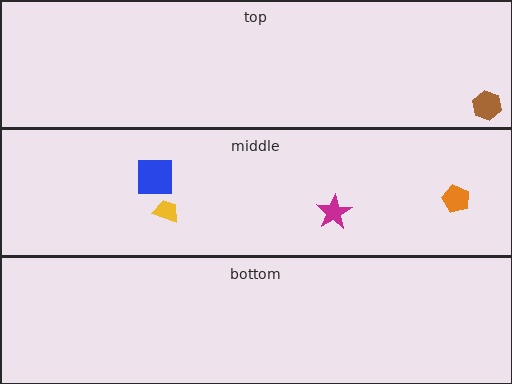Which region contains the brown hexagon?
The top region.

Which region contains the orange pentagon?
The middle region.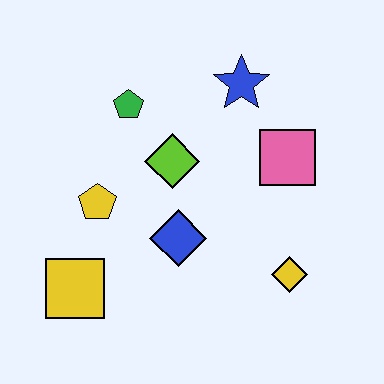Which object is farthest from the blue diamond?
The blue star is farthest from the blue diamond.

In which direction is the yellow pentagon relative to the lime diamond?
The yellow pentagon is to the left of the lime diamond.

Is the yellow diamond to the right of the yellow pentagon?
Yes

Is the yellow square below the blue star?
Yes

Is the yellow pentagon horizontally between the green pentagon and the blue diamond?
No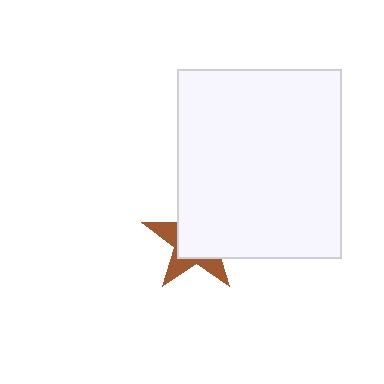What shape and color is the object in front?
The object in front is a white rectangle.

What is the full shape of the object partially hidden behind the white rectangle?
The partially hidden object is a brown star.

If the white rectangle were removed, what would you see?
You would see the complete brown star.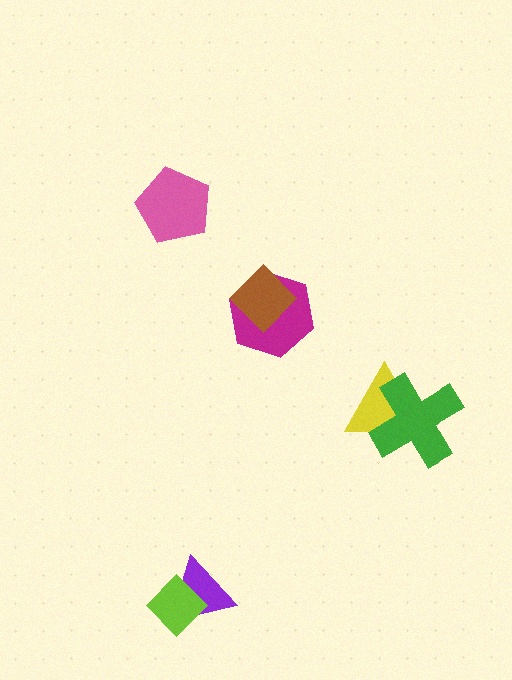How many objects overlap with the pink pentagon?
0 objects overlap with the pink pentagon.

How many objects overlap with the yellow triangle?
1 object overlaps with the yellow triangle.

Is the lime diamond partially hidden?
No, no other shape covers it.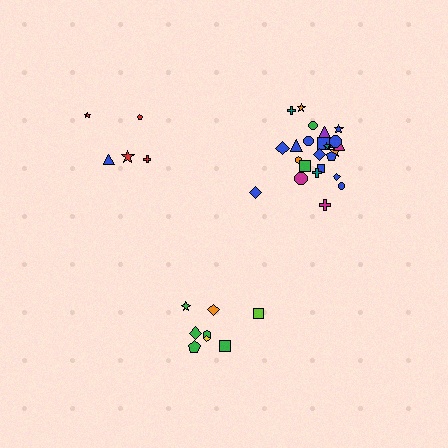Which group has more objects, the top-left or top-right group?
The top-right group.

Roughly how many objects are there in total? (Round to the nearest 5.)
Roughly 40 objects in total.